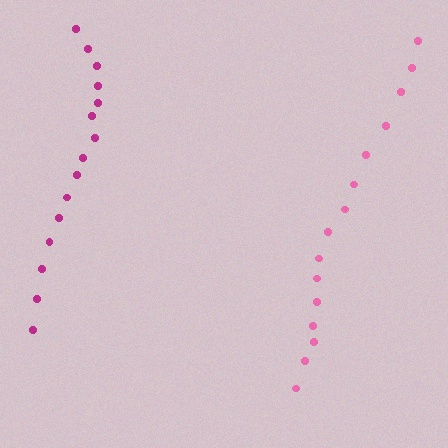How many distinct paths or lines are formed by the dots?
There are 2 distinct paths.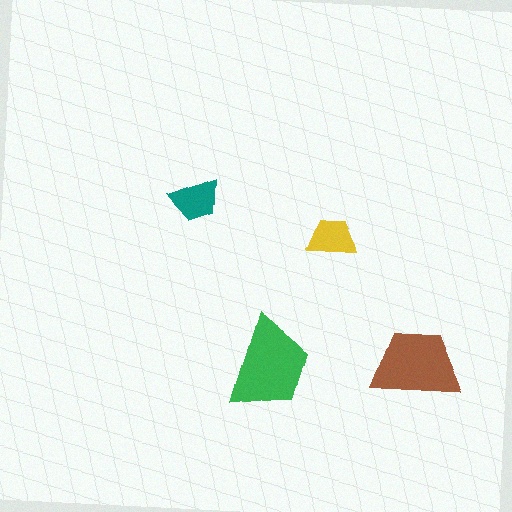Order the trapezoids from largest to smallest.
the green one, the brown one, the teal one, the yellow one.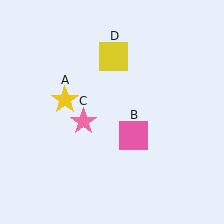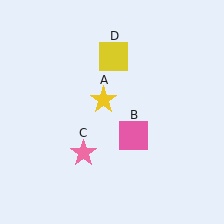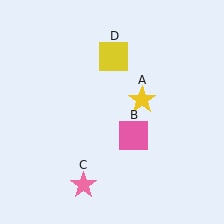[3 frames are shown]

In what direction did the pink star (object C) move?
The pink star (object C) moved down.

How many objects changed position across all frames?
2 objects changed position: yellow star (object A), pink star (object C).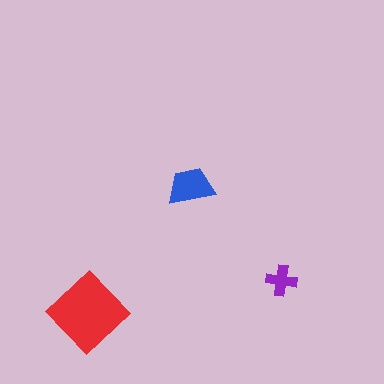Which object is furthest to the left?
The red diamond is leftmost.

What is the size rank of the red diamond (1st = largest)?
1st.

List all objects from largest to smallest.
The red diamond, the blue trapezoid, the purple cross.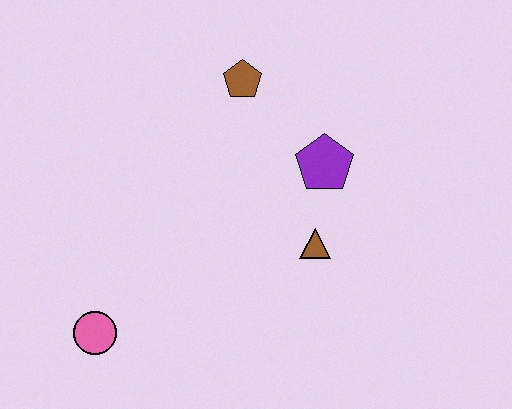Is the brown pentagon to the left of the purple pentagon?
Yes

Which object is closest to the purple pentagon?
The brown triangle is closest to the purple pentagon.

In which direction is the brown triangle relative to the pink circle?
The brown triangle is to the right of the pink circle.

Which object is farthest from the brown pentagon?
The pink circle is farthest from the brown pentagon.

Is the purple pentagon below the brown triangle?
No